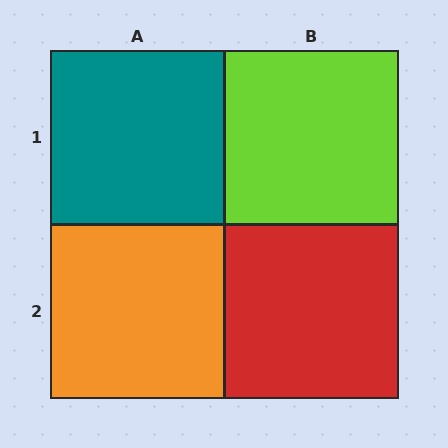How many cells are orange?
1 cell is orange.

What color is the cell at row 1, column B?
Lime.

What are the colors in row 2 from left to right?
Orange, red.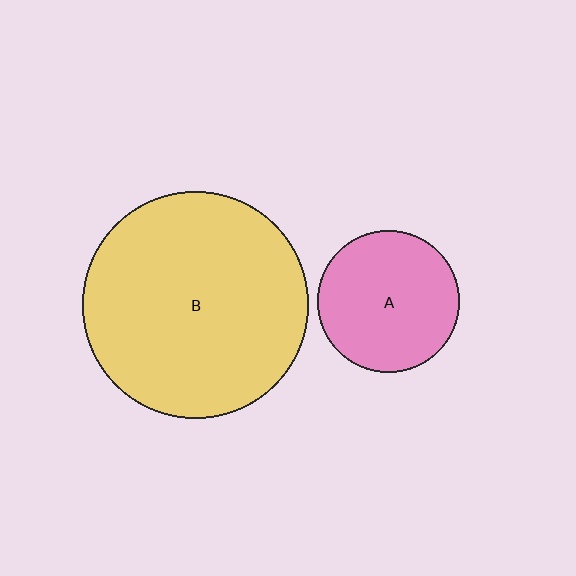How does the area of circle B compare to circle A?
Approximately 2.6 times.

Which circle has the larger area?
Circle B (yellow).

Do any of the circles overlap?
No, none of the circles overlap.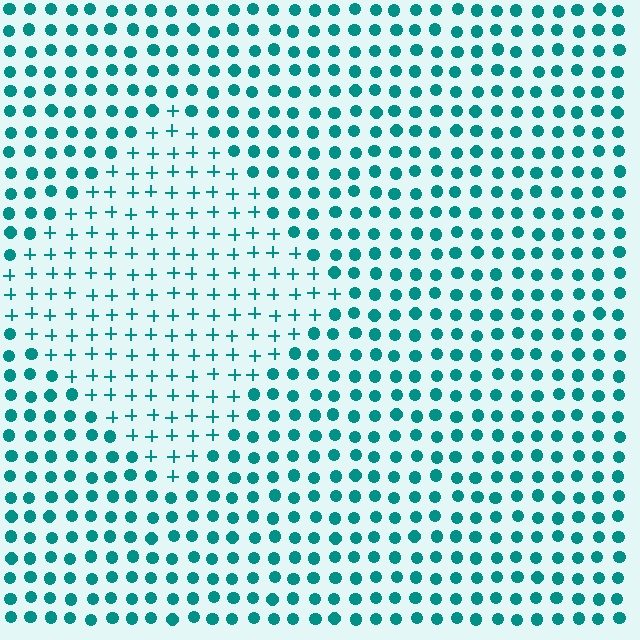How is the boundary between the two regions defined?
The boundary is defined by a change in element shape: plus signs inside vs. circles outside. All elements share the same color and spacing.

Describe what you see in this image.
The image is filled with small teal elements arranged in a uniform grid. A diamond-shaped region contains plus signs, while the surrounding area contains circles. The boundary is defined purely by the change in element shape.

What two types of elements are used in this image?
The image uses plus signs inside the diamond region and circles outside it.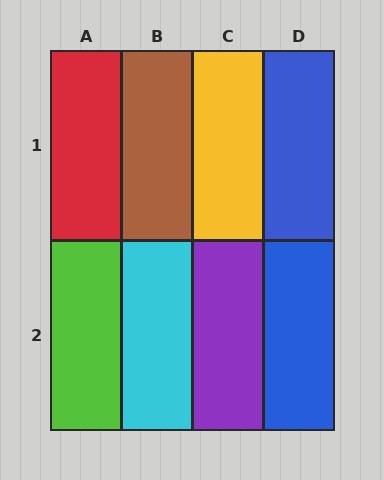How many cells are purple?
1 cell is purple.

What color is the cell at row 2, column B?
Cyan.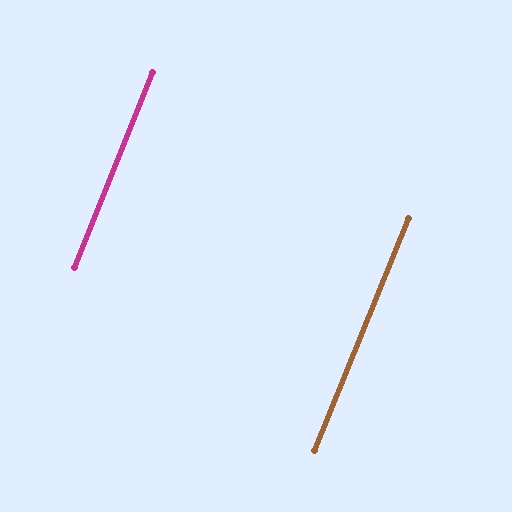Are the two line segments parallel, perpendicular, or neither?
Parallel — their directions differ by only 0.0°.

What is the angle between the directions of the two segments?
Approximately 0 degrees.